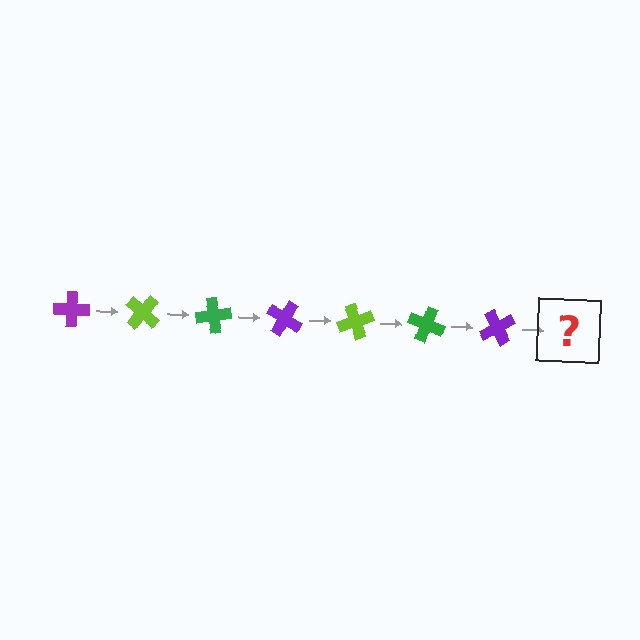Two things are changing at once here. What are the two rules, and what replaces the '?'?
The two rules are that it rotates 40 degrees each step and the color cycles through purple, lime, and green. The '?' should be a lime cross, rotated 280 degrees from the start.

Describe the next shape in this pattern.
It should be a lime cross, rotated 280 degrees from the start.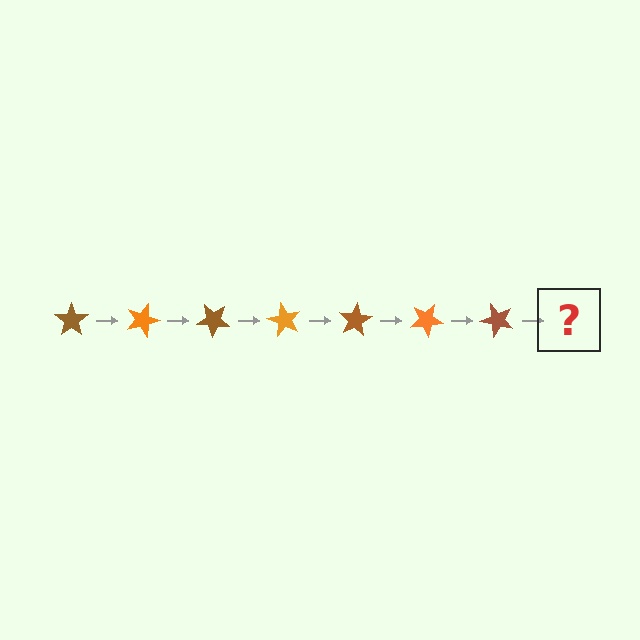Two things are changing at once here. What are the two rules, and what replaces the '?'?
The two rules are that it rotates 20 degrees each step and the color cycles through brown and orange. The '?' should be an orange star, rotated 140 degrees from the start.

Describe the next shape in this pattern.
It should be an orange star, rotated 140 degrees from the start.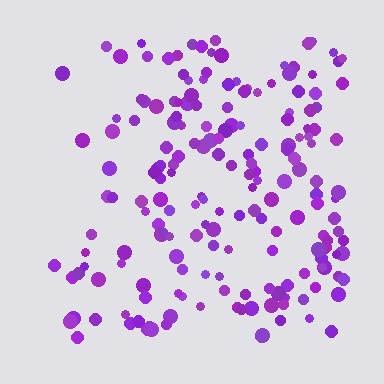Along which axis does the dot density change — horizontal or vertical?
Horizontal.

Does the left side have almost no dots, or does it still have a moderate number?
Still a moderate number, just noticeably fewer than the right.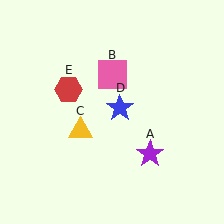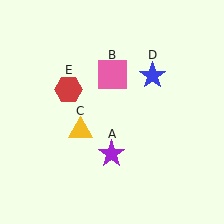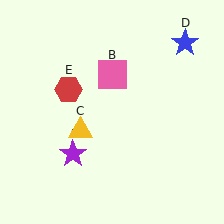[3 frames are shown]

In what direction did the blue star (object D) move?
The blue star (object D) moved up and to the right.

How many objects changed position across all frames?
2 objects changed position: purple star (object A), blue star (object D).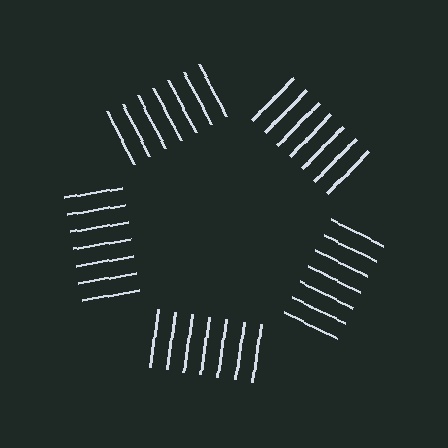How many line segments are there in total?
35 — 7 along each of the 5 edges.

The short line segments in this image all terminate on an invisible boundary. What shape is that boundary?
An illusory pentagon — the line segments terminate on its edges but no continuous stroke is drawn.